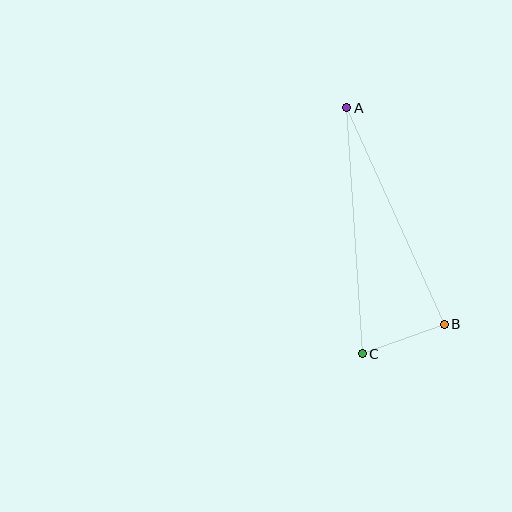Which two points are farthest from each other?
Points A and C are farthest from each other.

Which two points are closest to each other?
Points B and C are closest to each other.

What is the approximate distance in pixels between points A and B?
The distance between A and B is approximately 237 pixels.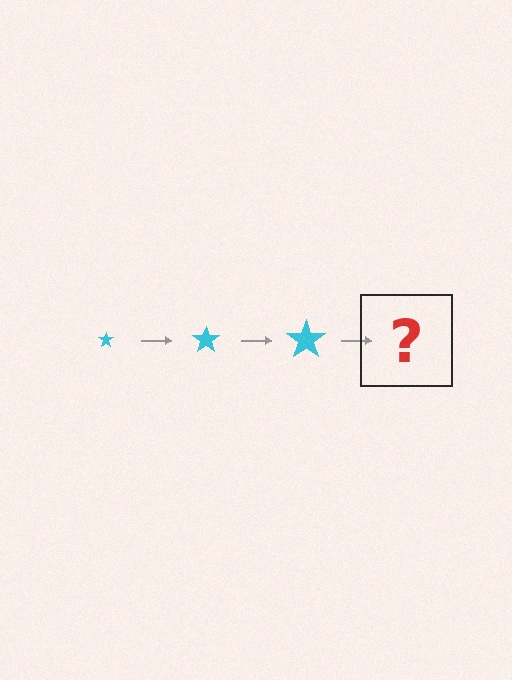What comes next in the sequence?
The next element should be a cyan star, larger than the previous one.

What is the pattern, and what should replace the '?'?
The pattern is that the star gets progressively larger each step. The '?' should be a cyan star, larger than the previous one.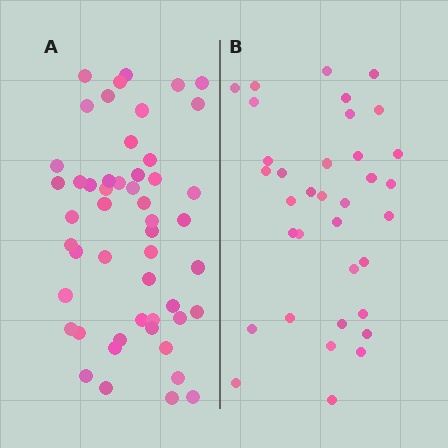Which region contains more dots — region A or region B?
Region A (the left region) has more dots.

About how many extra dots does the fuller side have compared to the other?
Region A has approximately 15 more dots than region B.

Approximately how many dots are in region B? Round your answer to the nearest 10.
About 40 dots. (The exact count is 35, which rounds to 40.)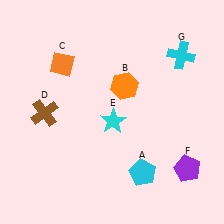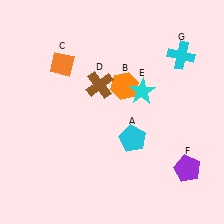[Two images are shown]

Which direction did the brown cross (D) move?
The brown cross (D) moved right.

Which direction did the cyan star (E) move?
The cyan star (E) moved up.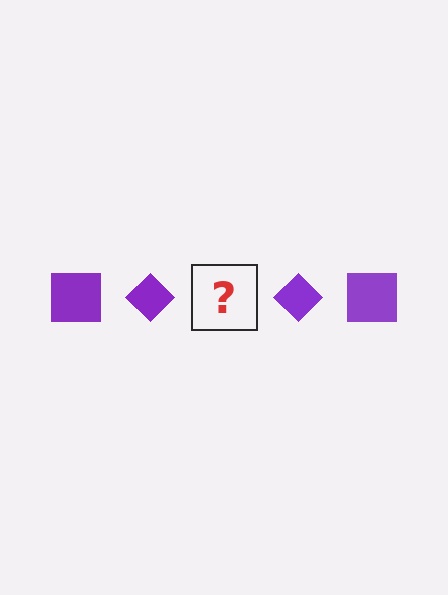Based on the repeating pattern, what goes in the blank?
The blank should be a purple square.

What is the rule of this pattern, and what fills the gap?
The rule is that the pattern cycles through square, diamond shapes in purple. The gap should be filled with a purple square.